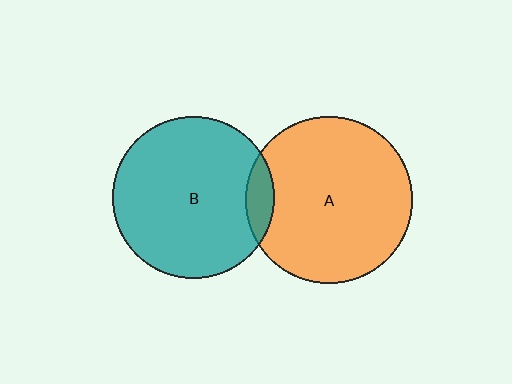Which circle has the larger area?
Circle A (orange).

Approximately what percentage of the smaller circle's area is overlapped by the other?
Approximately 10%.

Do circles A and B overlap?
Yes.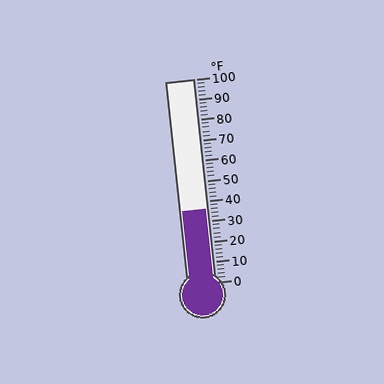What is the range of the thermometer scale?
The thermometer scale ranges from 0°F to 100°F.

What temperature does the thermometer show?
The thermometer shows approximately 36°F.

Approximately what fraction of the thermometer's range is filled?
The thermometer is filled to approximately 35% of its range.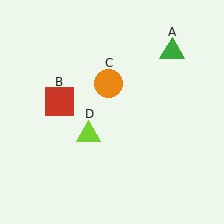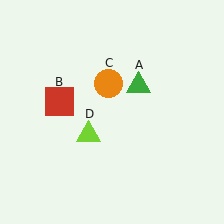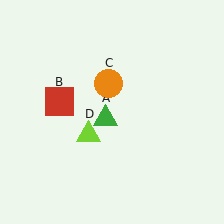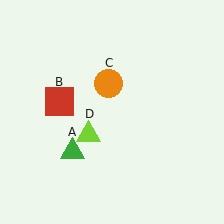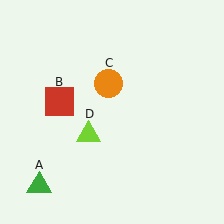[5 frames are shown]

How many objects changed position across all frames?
1 object changed position: green triangle (object A).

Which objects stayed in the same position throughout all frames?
Red square (object B) and orange circle (object C) and lime triangle (object D) remained stationary.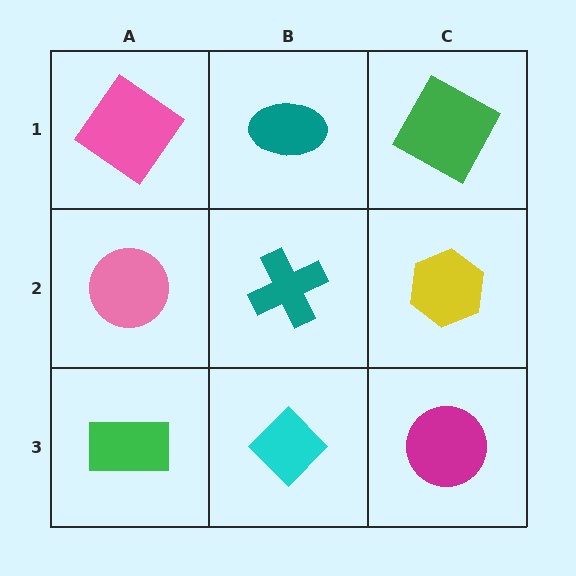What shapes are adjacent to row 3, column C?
A yellow hexagon (row 2, column C), a cyan diamond (row 3, column B).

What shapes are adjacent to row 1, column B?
A teal cross (row 2, column B), a pink diamond (row 1, column A), a green square (row 1, column C).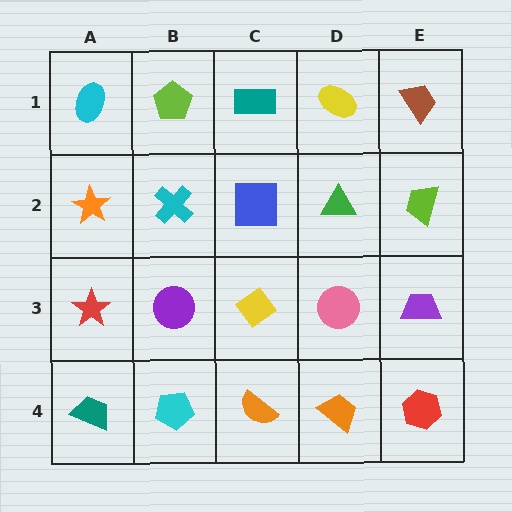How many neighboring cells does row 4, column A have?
2.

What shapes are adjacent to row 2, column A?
A cyan ellipse (row 1, column A), a red star (row 3, column A), a cyan cross (row 2, column B).